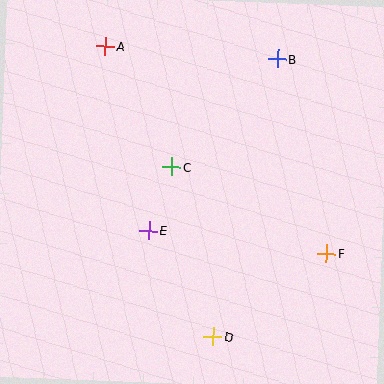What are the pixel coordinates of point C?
Point C is at (172, 167).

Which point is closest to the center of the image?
Point C at (172, 167) is closest to the center.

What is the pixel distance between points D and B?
The distance between D and B is 285 pixels.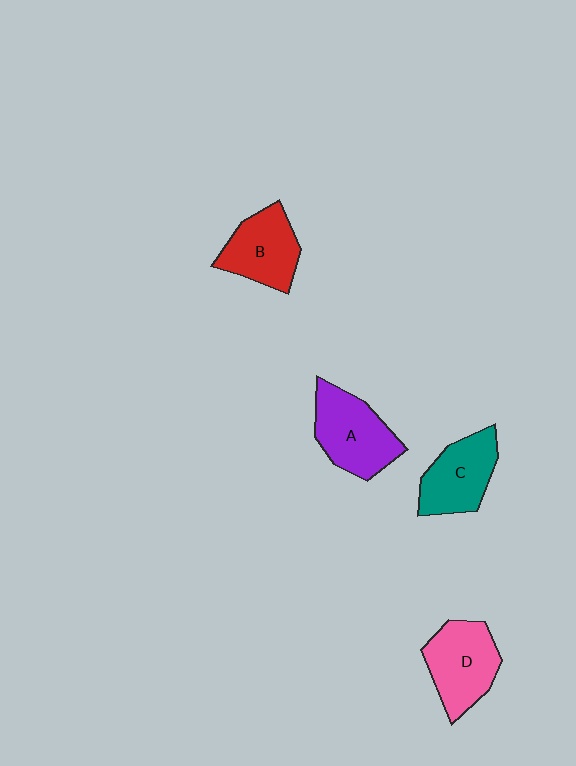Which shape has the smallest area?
Shape B (red).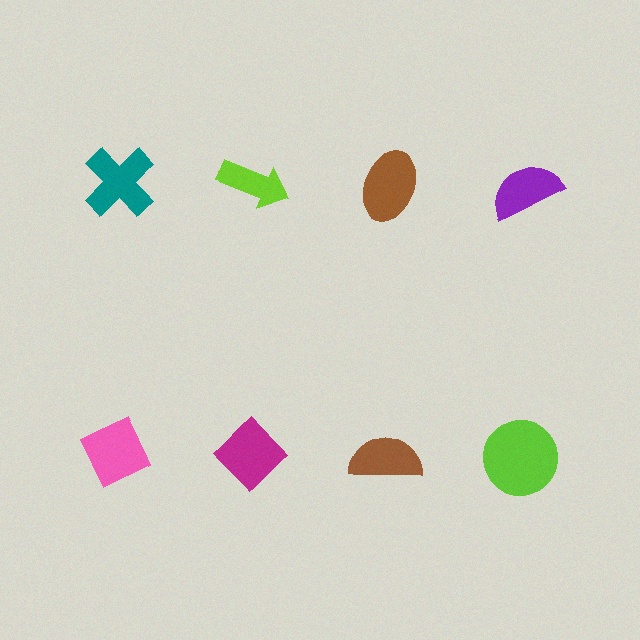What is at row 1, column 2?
A lime arrow.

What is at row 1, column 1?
A teal cross.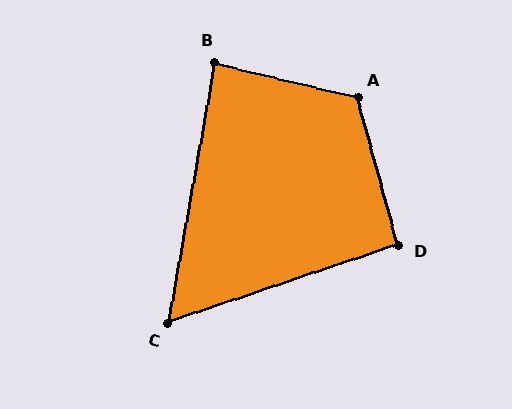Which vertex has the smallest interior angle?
C, at approximately 61 degrees.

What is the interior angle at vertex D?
Approximately 93 degrees (approximately right).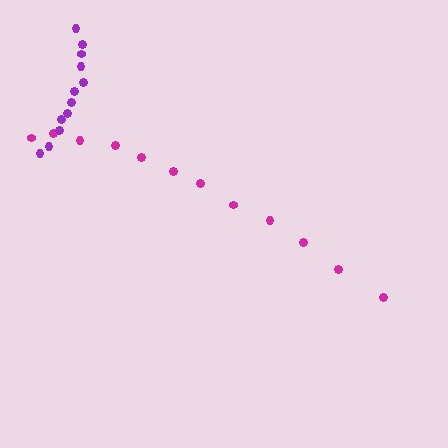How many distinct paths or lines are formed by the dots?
There are 2 distinct paths.